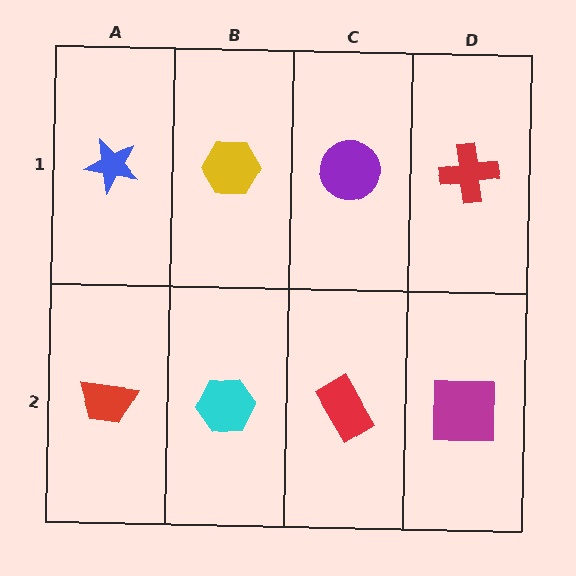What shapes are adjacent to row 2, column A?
A blue star (row 1, column A), a cyan hexagon (row 2, column B).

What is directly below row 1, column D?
A magenta square.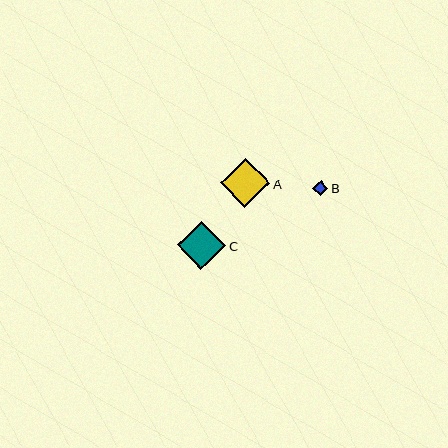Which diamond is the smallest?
Diamond B is the smallest with a size of approximately 15 pixels.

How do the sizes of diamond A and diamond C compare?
Diamond A and diamond C are approximately the same size.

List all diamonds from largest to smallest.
From largest to smallest: A, C, B.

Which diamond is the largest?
Diamond A is the largest with a size of approximately 49 pixels.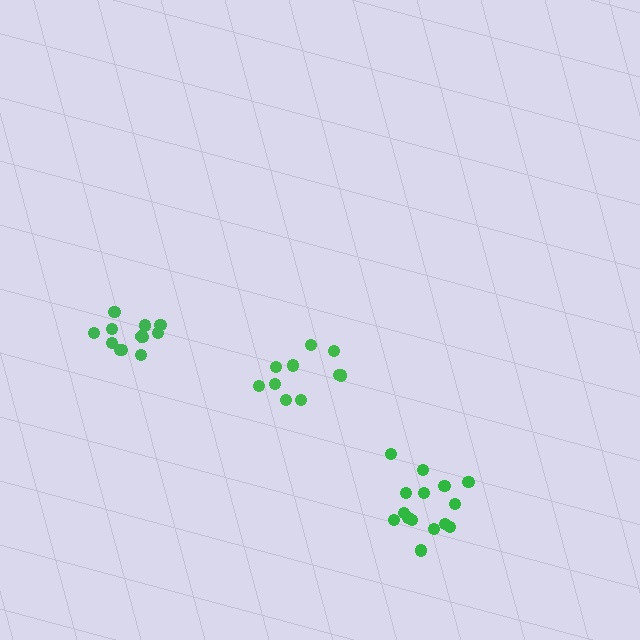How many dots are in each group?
Group 1: 12 dots, Group 2: 10 dots, Group 3: 15 dots (37 total).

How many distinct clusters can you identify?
There are 3 distinct clusters.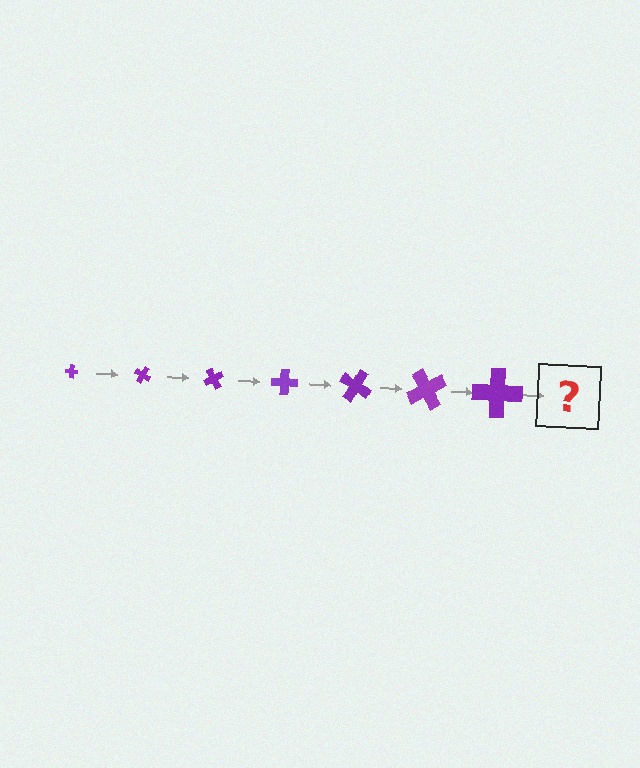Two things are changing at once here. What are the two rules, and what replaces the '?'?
The two rules are that the cross grows larger each step and it rotates 30 degrees each step. The '?' should be a cross, larger than the previous one and rotated 210 degrees from the start.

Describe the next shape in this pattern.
It should be a cross, larger than the previous one and rotated 210 degrees from the start.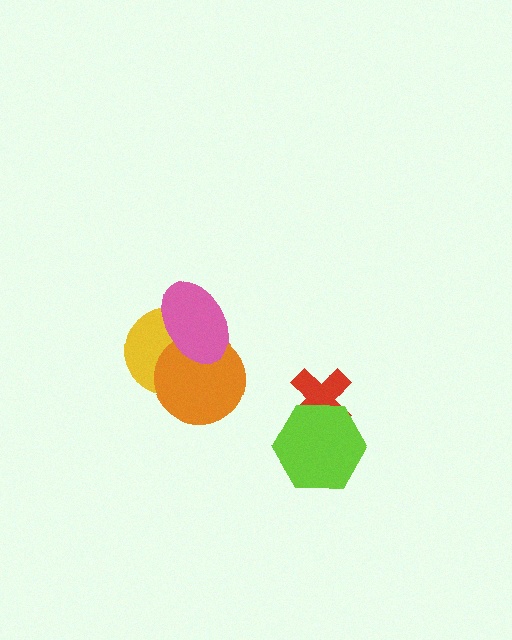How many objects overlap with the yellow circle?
2 objects overlap with the yellow circle.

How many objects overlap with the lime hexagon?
1 object overlaps with the lime hexagon.